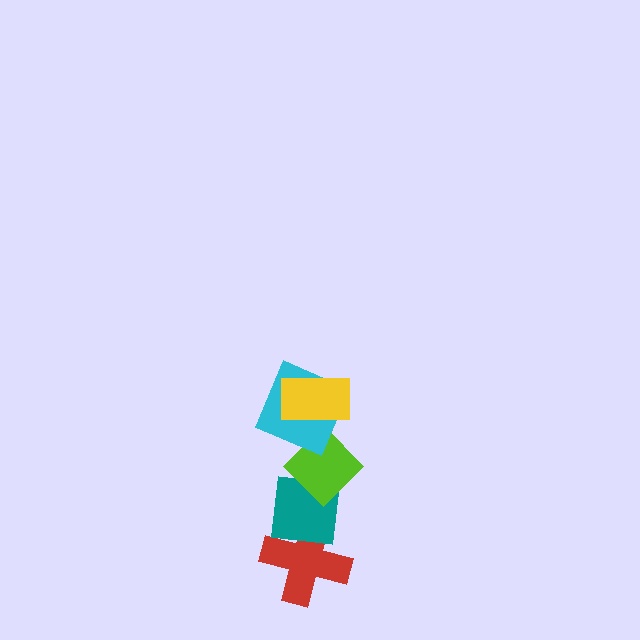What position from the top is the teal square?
The teal square is 4th from the top.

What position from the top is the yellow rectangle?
The yellow rectangle is 1st from the top.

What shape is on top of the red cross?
The teal square is on top of the red cross.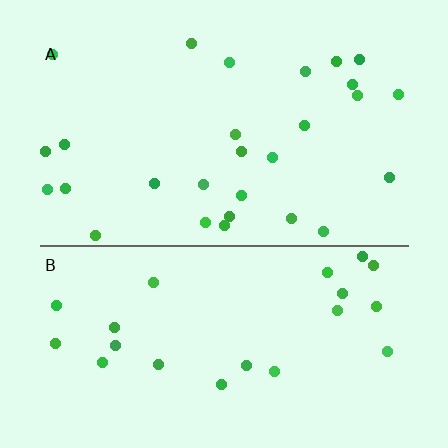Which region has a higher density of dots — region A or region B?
A (the top).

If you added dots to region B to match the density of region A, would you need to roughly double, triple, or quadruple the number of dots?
Approximately double.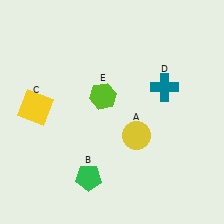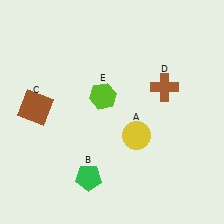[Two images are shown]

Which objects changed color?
C changed from yellow to brown. D changed from teal to brown.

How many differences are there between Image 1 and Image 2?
There are 2 differences between the two images.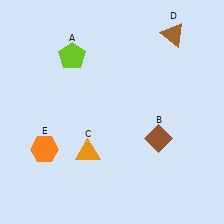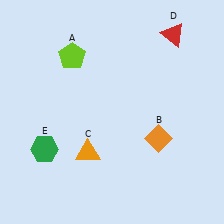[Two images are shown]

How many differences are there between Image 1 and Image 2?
There are 3 differences between the two images.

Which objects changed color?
B changed from brown to orange. D changed from brown to red. E changed from orange to green.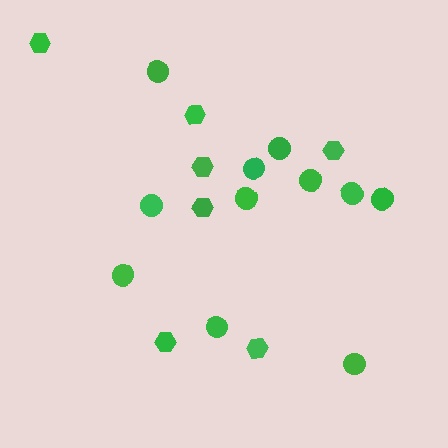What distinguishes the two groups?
There are 2 groups: one group of circles (11) and one group of hexagons (7).